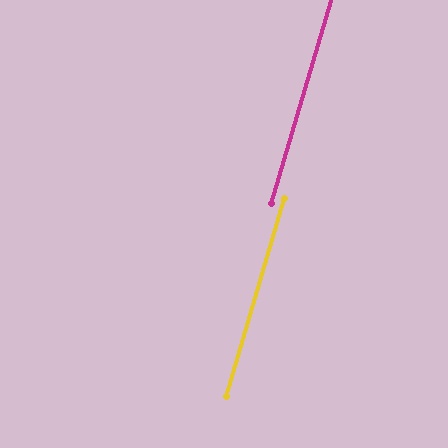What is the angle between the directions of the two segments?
Approximately 0 degrees.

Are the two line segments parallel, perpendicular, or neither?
Parallel — their directions differ by only 0.4°.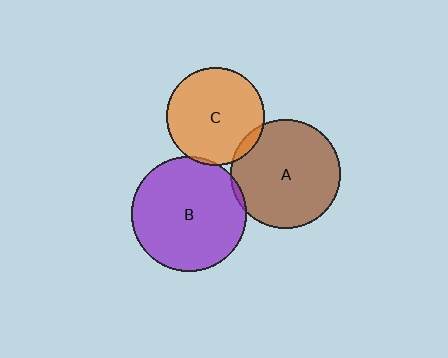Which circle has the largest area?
Circle B (purple).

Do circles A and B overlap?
Yes.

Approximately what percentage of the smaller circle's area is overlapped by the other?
Approximately 5%.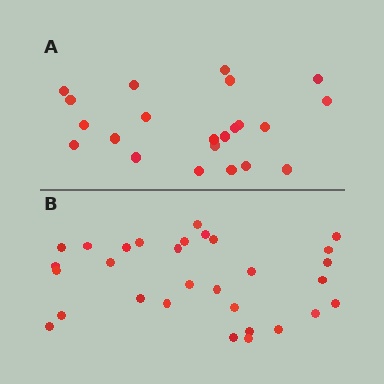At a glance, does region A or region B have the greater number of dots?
Region B (the bottom region) has more dots.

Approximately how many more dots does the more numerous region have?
Region B has roughly 8 or so more dots than region A.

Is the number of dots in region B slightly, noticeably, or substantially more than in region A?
Region B has noticeably more, but not dramatically so. The ratio is roughly 1.4 to 1.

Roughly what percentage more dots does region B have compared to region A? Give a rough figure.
About 35% more.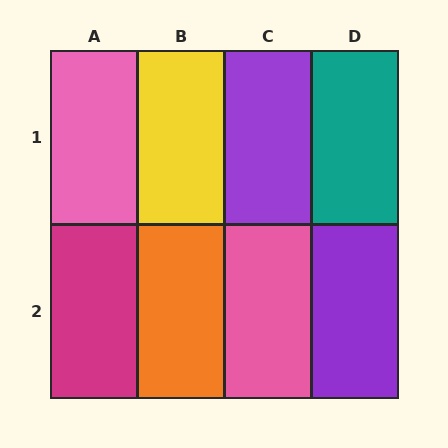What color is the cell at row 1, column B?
Yellow.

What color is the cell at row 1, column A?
Pink.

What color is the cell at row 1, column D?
Teal.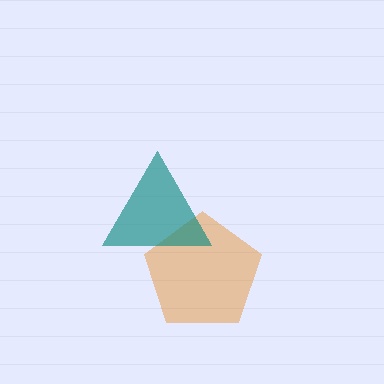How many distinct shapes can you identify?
There are 2 distinct shapes: an orange pentagon, a teal triangle.